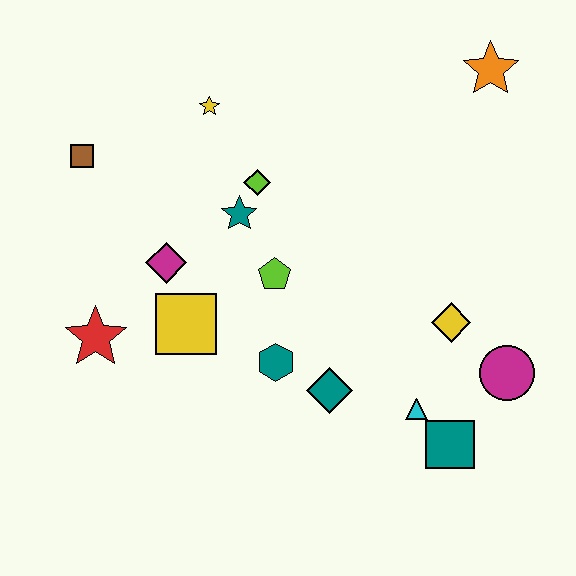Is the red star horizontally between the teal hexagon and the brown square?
Yes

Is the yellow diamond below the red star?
No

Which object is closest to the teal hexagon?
The teal diamond is closest to the teal hexagon.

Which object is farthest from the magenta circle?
The brown square is farthest from the magenta circle.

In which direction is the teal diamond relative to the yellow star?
The teal diamond is below the yellow star.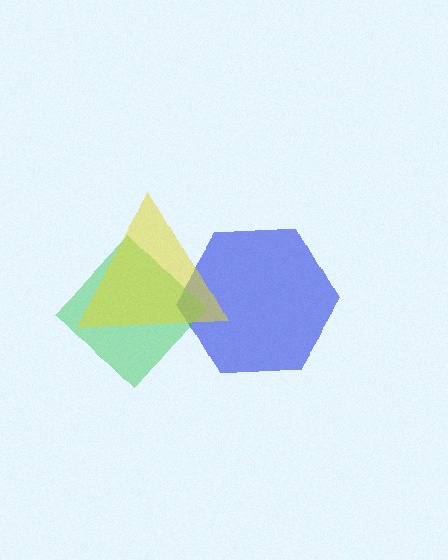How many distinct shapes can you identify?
There are 3 distinct shapes: a blue hexagon, a green diamond, a yellow triangle.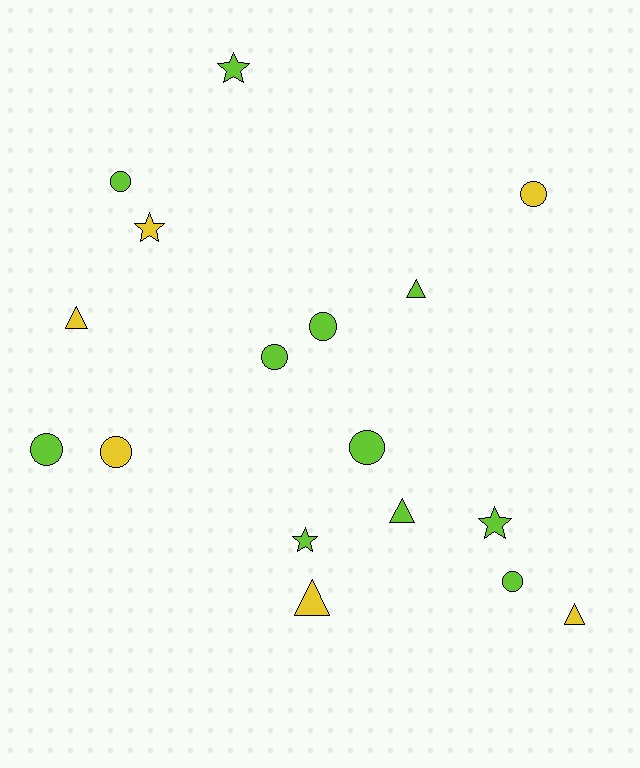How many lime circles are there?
There are 6 lime circles.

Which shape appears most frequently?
Circle, with 8 objects.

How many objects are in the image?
There are 17 objects.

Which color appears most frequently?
Lime, with 11 objects.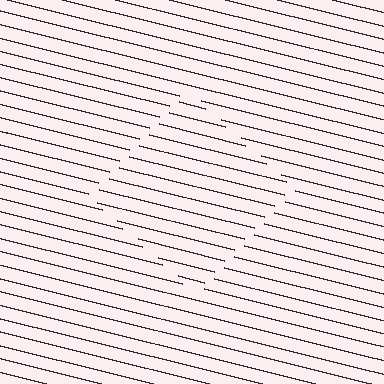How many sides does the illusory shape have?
4 sides — the line-ends trace a square.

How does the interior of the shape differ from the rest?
The interior of the shape contains the same grating, shifted by half a period — the contour is defined by the phase discontinuity where line-ends from the inner and outer gratings abut.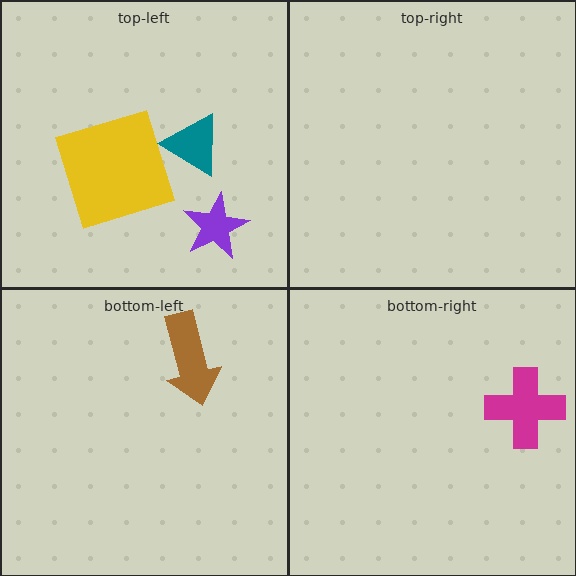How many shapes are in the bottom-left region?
1.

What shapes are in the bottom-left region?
The brown arrow.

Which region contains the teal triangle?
The top-left region.